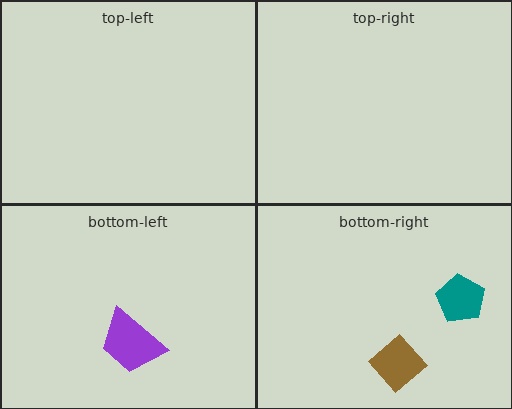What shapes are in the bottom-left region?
The purple trapezoid.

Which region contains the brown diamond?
The bottom-right region.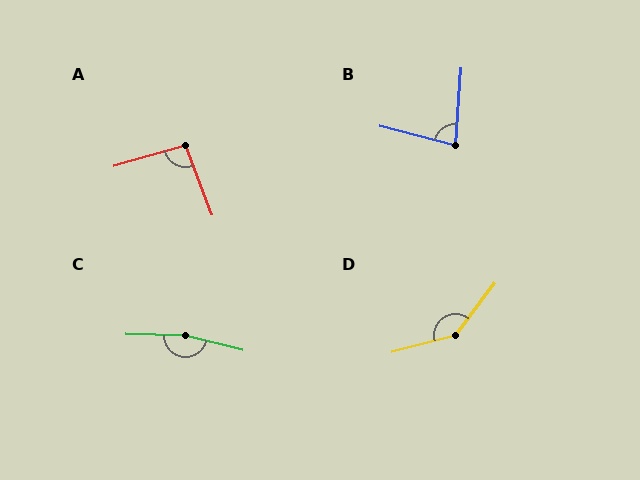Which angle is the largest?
C, at approximately 168 degrees.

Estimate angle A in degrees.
Approximately 95 degrees.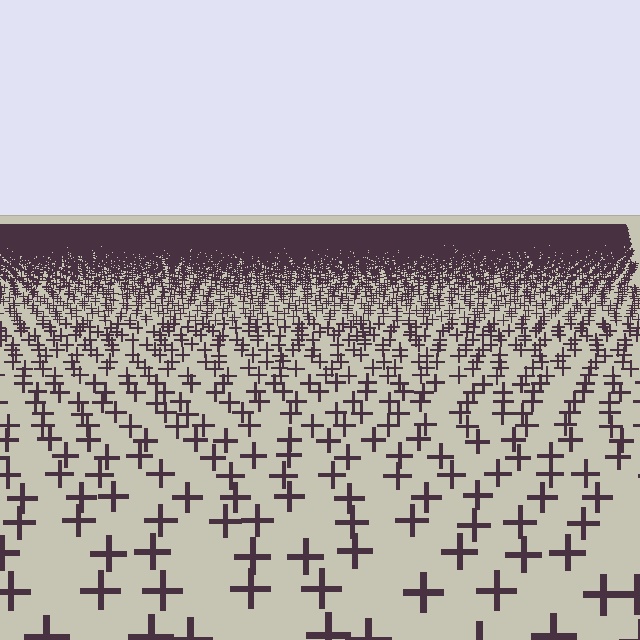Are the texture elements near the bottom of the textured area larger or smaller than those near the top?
Larger. Near the bottom, elements are closer to the viewer and appear at a bigger on-screen size.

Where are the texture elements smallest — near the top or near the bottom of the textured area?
Near the top.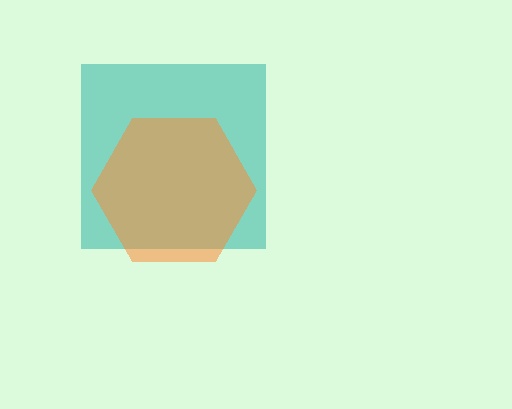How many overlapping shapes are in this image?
There are 2 overlapping shapes in the image.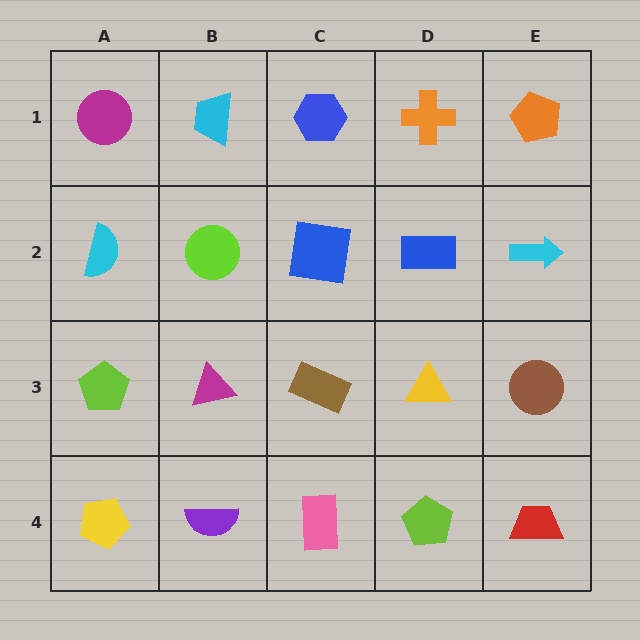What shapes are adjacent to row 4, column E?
A brown circle (row 3, column E), a lime pentagon (row 4, column D).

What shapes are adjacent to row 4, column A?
A lime pentagon (row 3, column A), a purple semicircle (row 4, column B).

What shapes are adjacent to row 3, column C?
A blue square (row 2, column C), a pink rectangle (row 4, column C), a magenta triangle (row 3, column B), a yellow triangle (row 3, column D).